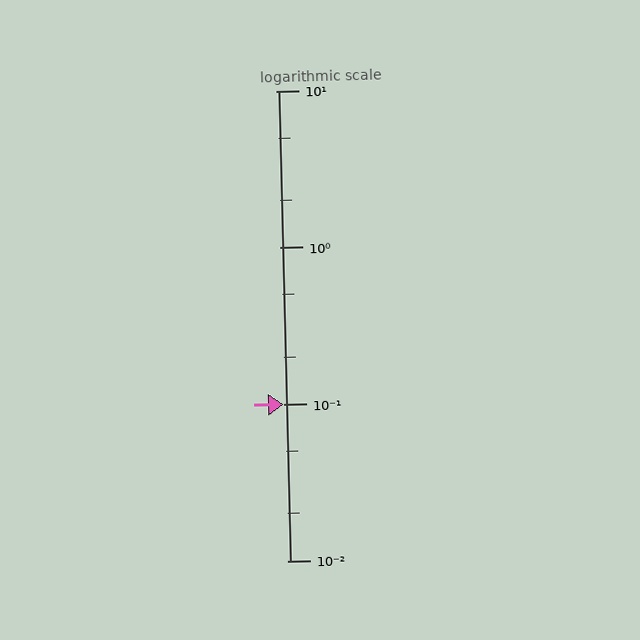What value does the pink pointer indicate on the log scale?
The pointer indicates approximately 0.1.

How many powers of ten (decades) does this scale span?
The scale spans 3 decades, from 0.01 to 10.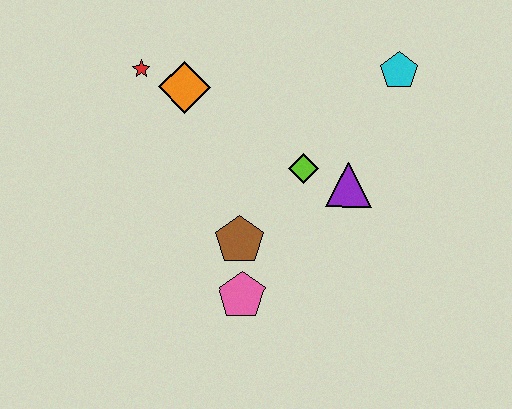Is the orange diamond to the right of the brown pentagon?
No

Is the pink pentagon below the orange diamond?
Yes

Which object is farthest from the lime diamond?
The red star is farthest from the lime diamond.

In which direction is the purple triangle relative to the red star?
The purple triangle is to the right of the red star.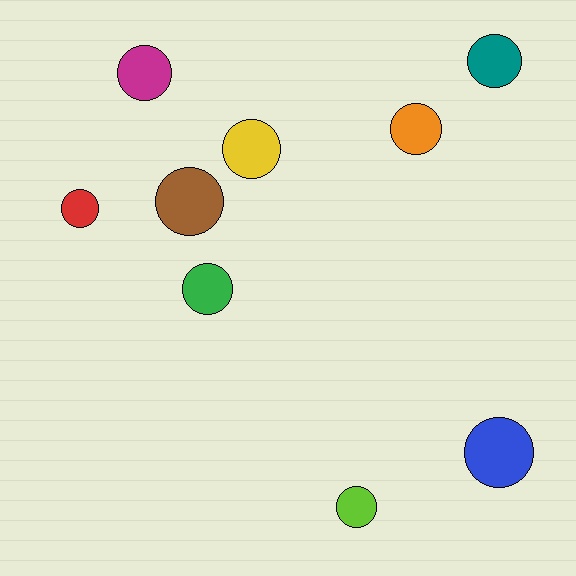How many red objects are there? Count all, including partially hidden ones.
There is 1 red object.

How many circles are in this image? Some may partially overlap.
There are 9 circles.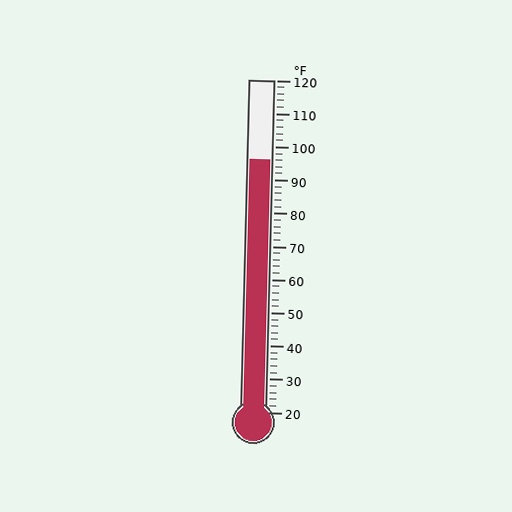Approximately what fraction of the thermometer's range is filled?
The thermometer is filled to approximately 75% of its range.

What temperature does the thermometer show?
The thermometer shows approximately 96°F.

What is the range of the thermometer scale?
The thermometer scale ranges from 20°F to 120°F.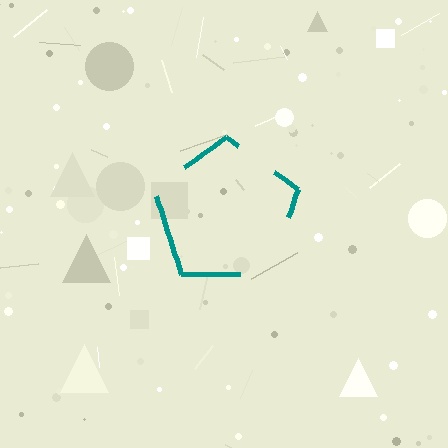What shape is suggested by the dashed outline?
The dashed outline suggests a pentagon.